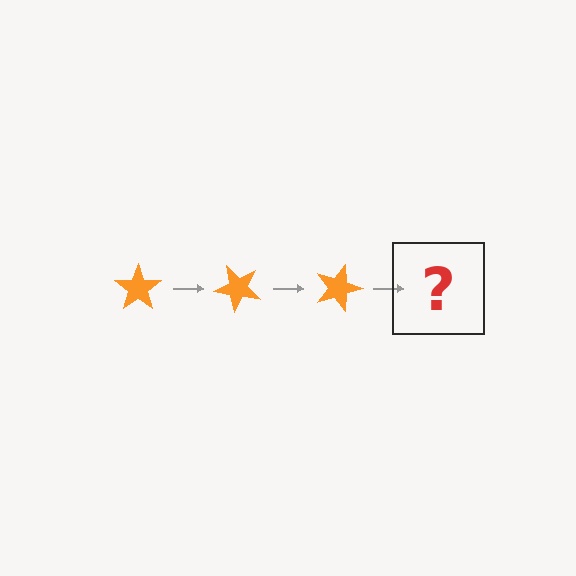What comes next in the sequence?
The next element should be an orange star rotated 135 degrees.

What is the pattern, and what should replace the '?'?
The pattern is that the star rotates 45 degrees each step. The '?' should be an orange star rotated 135 degrees.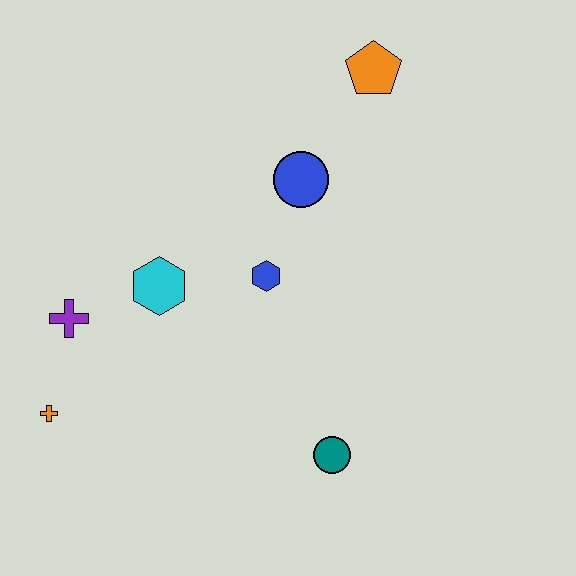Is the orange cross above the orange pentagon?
No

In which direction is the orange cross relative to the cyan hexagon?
The orange cross is below the cyan hexagon.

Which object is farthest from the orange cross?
The orange pentagon is farthest from the orange cross.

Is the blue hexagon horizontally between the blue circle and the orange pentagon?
No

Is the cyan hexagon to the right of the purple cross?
Yes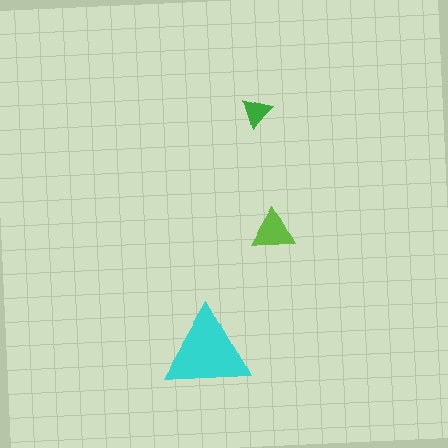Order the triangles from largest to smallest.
the cyan one, the lime one, the green one.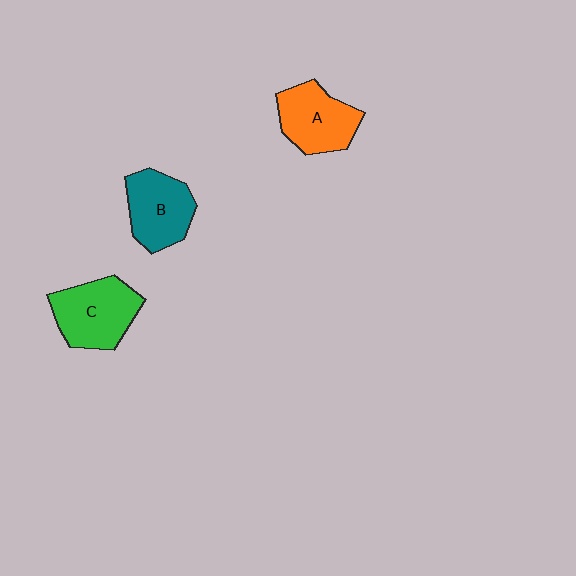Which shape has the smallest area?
Shape B (teal).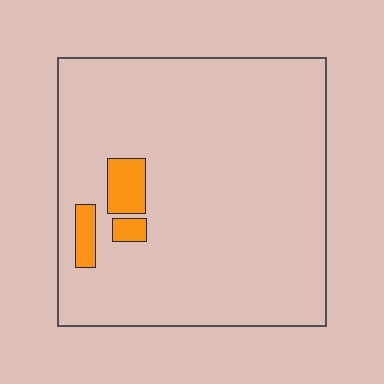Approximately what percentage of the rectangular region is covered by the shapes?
Approximately 5%.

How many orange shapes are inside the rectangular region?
3.